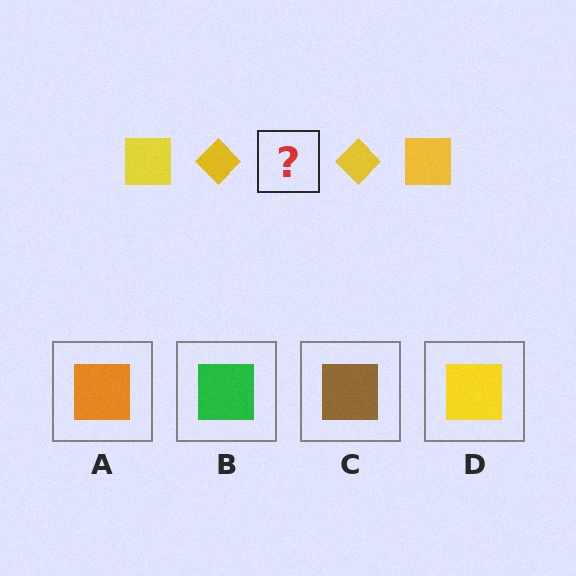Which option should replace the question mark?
Option D.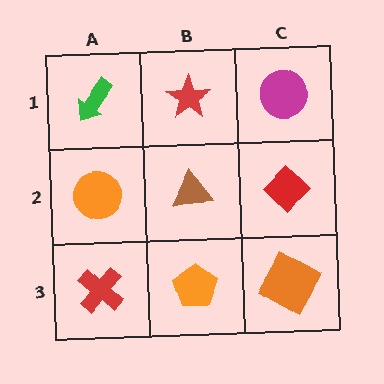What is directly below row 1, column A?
An orange circle.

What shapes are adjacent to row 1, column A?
An orange circle (row 2, column A), a red star (row 1, column B).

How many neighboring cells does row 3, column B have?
3.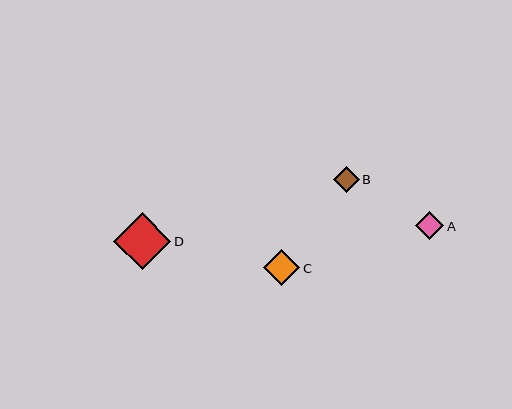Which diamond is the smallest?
Diamond B is the smallest with a size of approximately 26 pixels.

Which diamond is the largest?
Diamond D is the largest with a size of approximately 57 pixels.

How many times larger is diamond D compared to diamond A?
Diamond D is approximately 2.0 times the size of diamond A.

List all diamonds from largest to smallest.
From largest to smallest: D, C, A, B.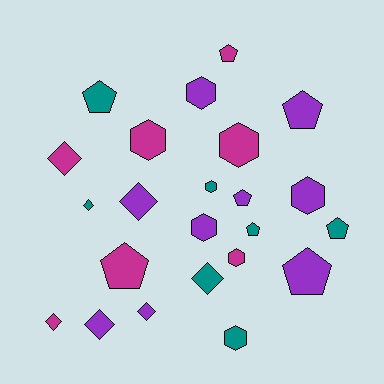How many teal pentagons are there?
There are 3 teal pentagons.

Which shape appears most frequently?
Hexagon, with 8 objects.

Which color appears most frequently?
Purple, with 9 objects.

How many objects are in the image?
There are 23 objects.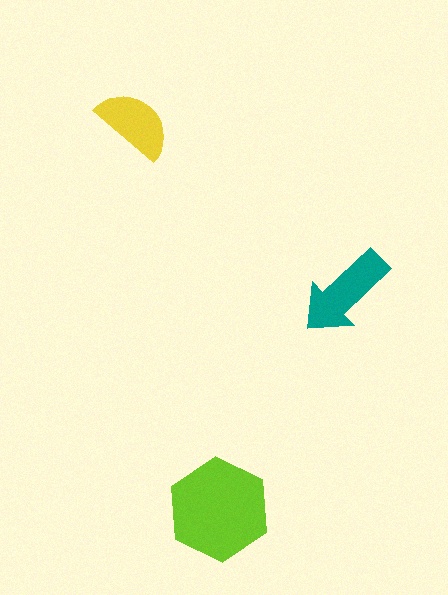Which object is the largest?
The lime hexagon.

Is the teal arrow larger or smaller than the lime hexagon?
Smaller.